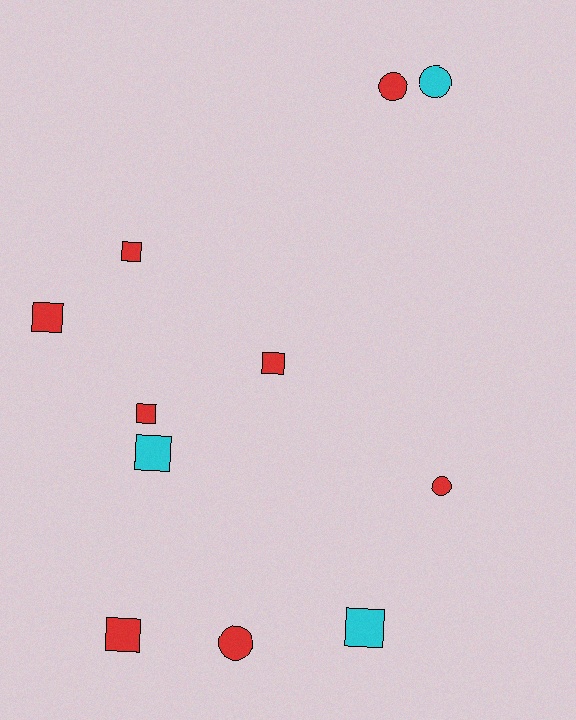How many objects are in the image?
There are 11 objects.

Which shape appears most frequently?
Square, with 7 objects.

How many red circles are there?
There are 3 red circles.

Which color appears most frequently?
Red, with 8 objects.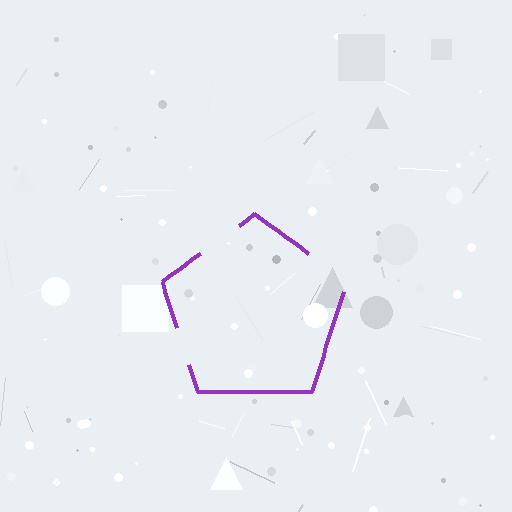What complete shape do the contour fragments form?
The contour fragments form a pentagon.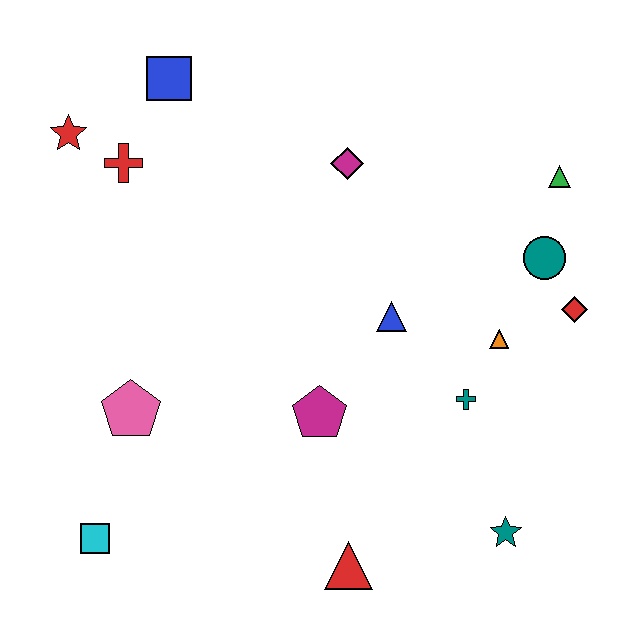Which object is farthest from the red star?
The teal star is farthest from the red star.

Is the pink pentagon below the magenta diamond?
Yes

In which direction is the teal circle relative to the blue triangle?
The teal circle is to the right of the blue triangle.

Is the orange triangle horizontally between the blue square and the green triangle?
Yes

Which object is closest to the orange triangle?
The teal cross is closest to the orange triangle.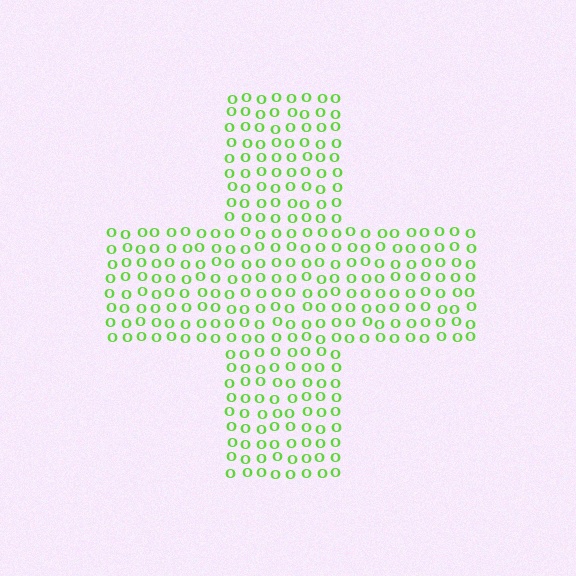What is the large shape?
The large shape is a cross.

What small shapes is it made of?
It is made of small letter O's.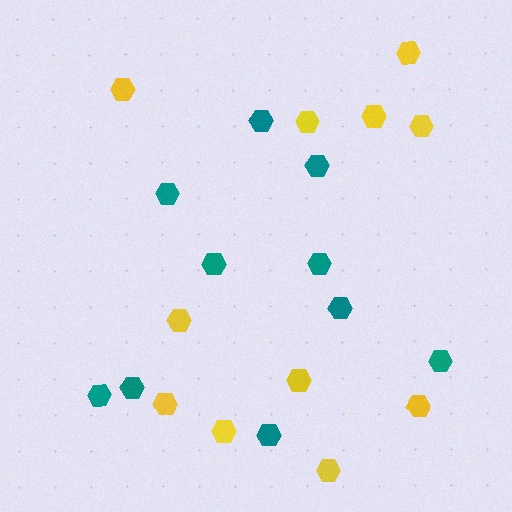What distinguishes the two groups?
There are 2 groups: one group of yellow hexagons (11) and one group of teal hexagons (10).